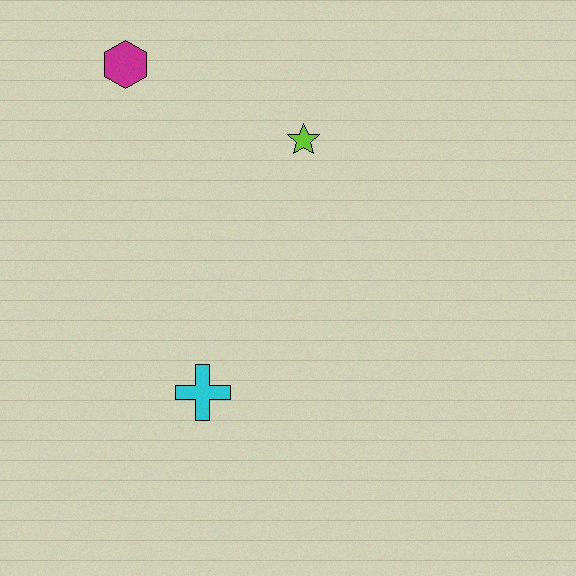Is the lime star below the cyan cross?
No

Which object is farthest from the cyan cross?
The magenta hexagon is farthest from the cyan cross.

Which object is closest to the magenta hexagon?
The lime star is closest to the magenta hexagon.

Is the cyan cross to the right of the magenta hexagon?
Yes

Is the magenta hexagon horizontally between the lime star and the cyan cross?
No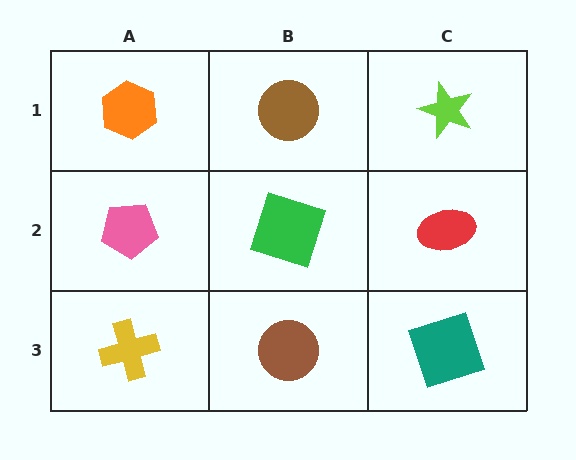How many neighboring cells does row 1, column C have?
2.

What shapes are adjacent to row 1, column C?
A red ellipse (row 2, column C), a brown circle (row 1, column B).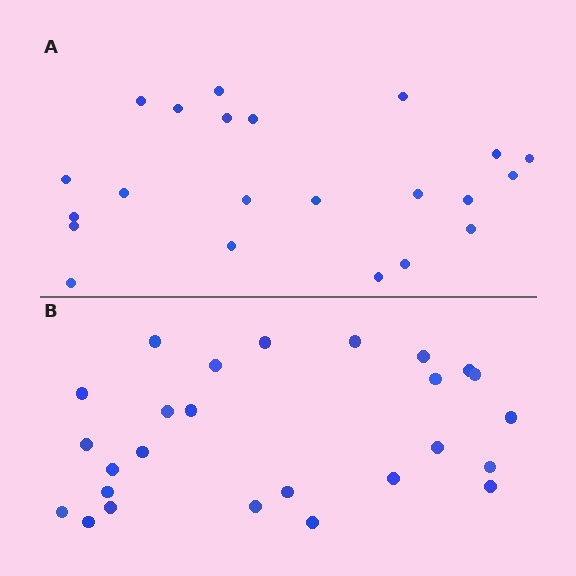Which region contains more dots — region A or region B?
Region B (the bottom region) has more dots.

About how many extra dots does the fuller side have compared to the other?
Region B has about 4 more dots than region A.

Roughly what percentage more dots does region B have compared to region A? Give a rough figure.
About 20% more.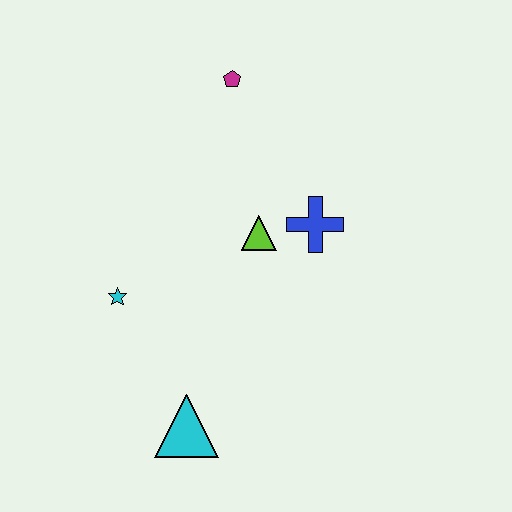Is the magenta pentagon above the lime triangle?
Yes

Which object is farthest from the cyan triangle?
The magenta pentagon is farthest from the cyan triangle.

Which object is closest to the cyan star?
The cyan triangle is closest to the cyan star.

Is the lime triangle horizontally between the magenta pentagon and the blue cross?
Yes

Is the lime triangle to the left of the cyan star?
No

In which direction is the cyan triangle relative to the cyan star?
The cyan triangle is below the cyan star.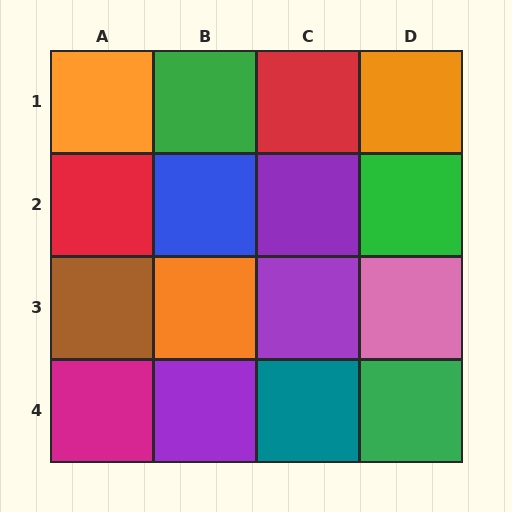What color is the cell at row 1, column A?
Orange.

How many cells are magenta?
1 cell is magenta.